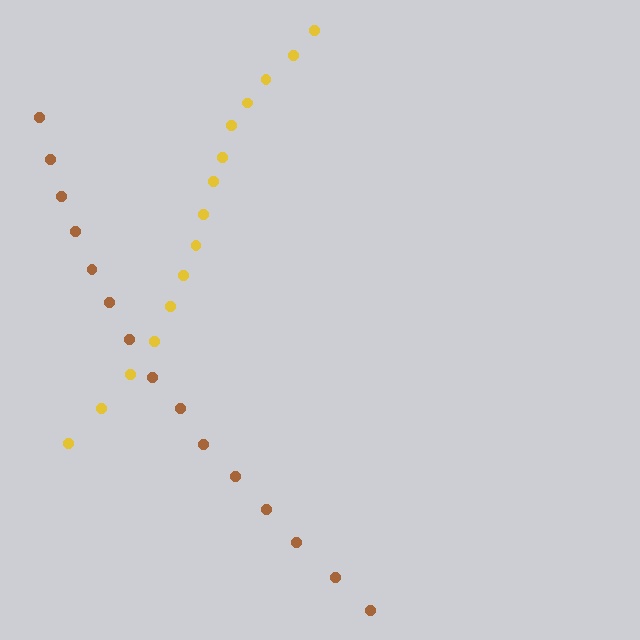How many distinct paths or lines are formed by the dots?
There are 2 distinct paths.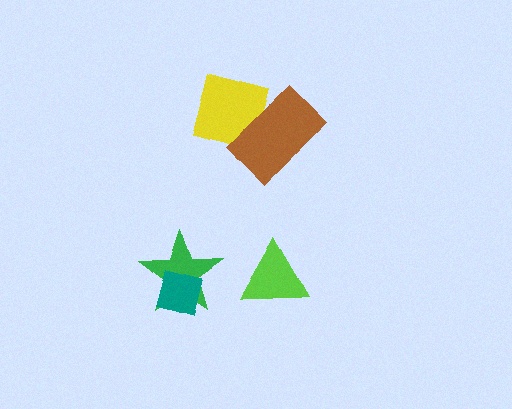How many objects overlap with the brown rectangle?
1 object overlaps with the brown rectangle.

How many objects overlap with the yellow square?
1 object overlaps with the yellow square.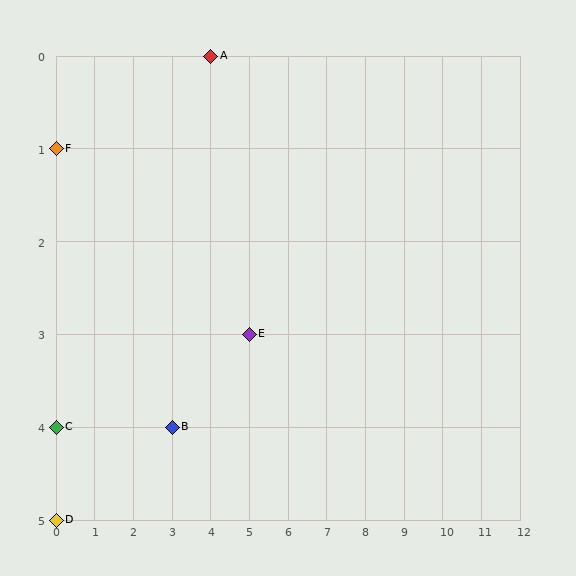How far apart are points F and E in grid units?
Points F and E are 5 columns and 2 rows apart (about 5.4 grid units diagonally).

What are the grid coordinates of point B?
Point B is at grid coordinates (3, 4).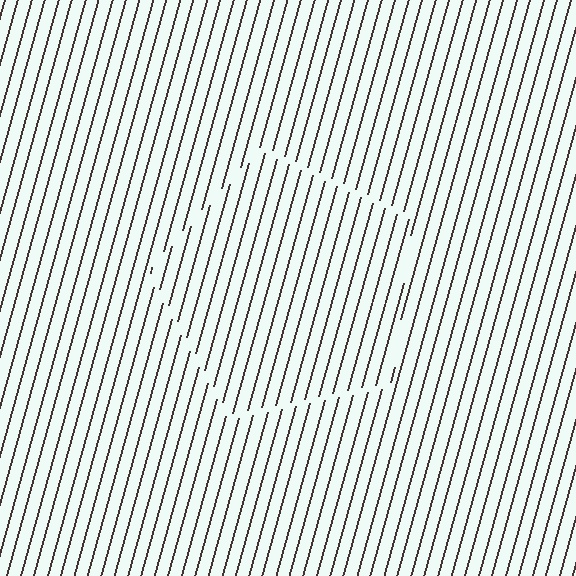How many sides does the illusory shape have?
5 sides — the line-ends trace a pentagon.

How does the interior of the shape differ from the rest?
The interior of the shape contains the same grating, shifted by half a period — the contour is defined by the phase discontinuity where line-ends from the inner and outer gratings abut.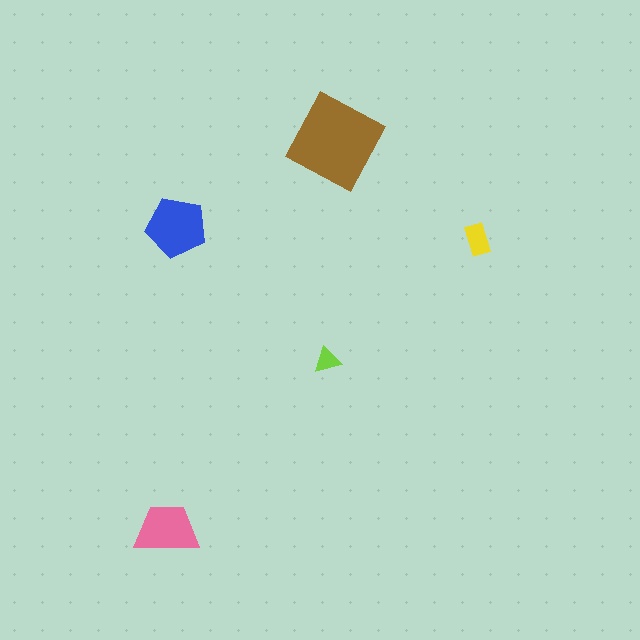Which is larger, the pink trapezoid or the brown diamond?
The brown diamond.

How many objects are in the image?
There are 5 objects in the image.